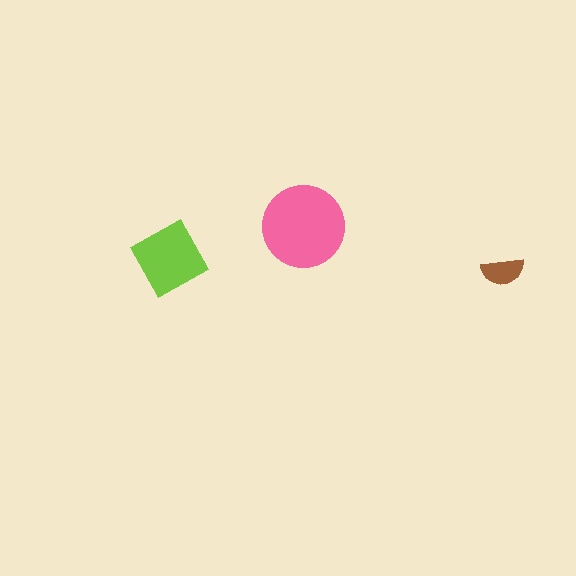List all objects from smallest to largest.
The brown semicircle, the lime diamond, the pink circle.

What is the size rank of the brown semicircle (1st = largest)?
3rd.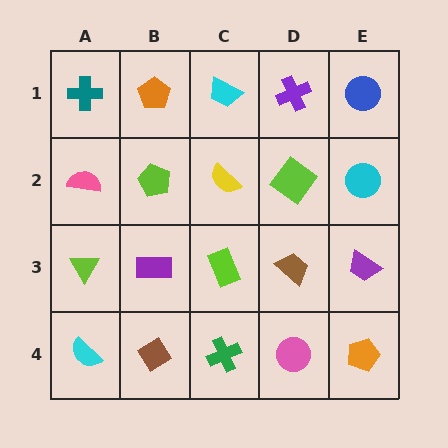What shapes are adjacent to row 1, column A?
A pink semicircle (row 2, column A), an orange pentagon (row 1, column B).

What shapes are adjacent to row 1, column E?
A cyan circle (row 2, column E), a purple cross (row 1, column D).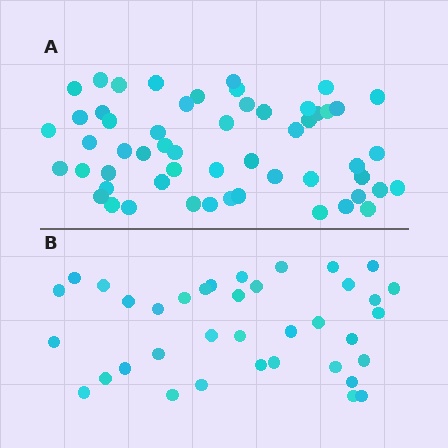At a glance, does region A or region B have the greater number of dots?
Region A (the top region) has more dots.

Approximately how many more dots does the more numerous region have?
Region A has approximately 20 more dots than region B.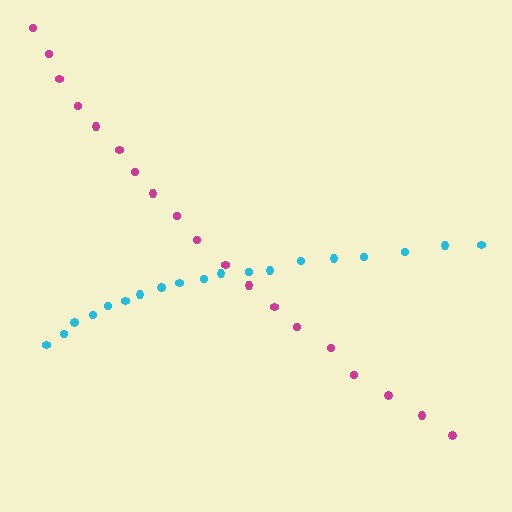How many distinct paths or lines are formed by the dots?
There are 2 distinct paths.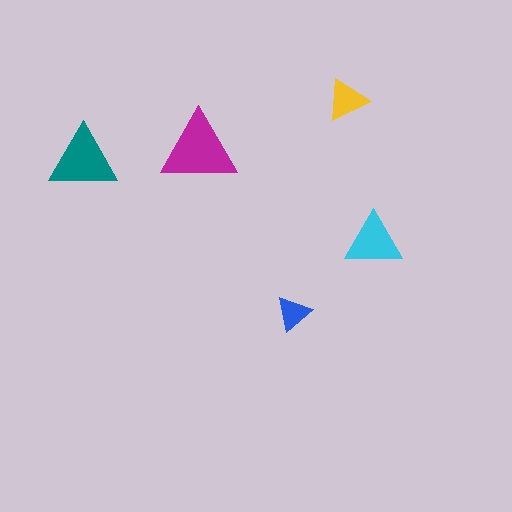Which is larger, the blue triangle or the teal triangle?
The teal one.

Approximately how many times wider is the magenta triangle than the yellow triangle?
About 2 times wider.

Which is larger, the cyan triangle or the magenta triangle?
The magenta one.